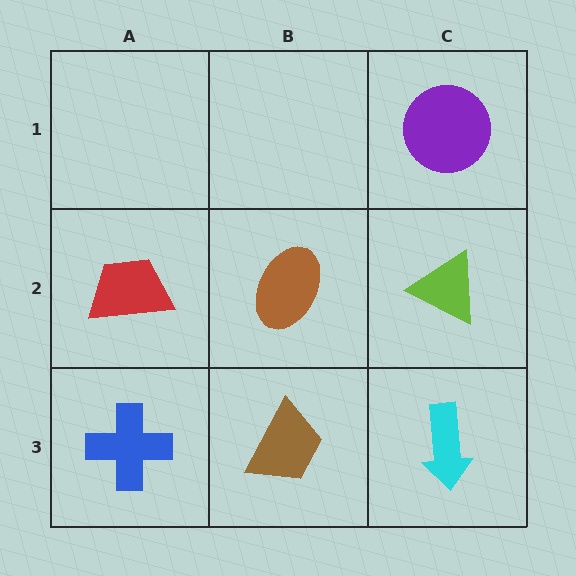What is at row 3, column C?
A cyan arrow.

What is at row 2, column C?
A lime triangle.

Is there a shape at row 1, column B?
No, that cell is empty.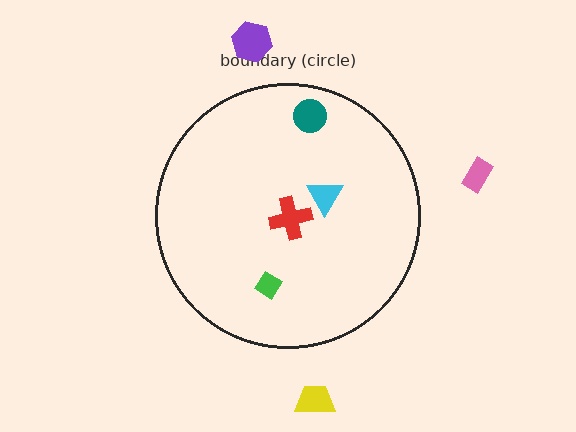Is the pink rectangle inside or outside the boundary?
Outside.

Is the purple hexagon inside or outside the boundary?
Outside.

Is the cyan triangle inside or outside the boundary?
Inside.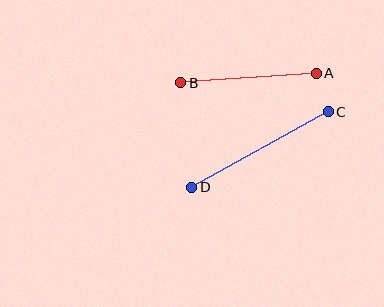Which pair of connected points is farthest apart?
Points C and D are farthest apart.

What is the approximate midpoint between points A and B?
The midpoint is at approximately (249, 78) pixels.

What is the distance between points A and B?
The distance is approximately 136 pixels.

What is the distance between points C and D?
The distance is approximately 156 pixels.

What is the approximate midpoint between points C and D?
The midpoint is at approximately (260, 149) pixels.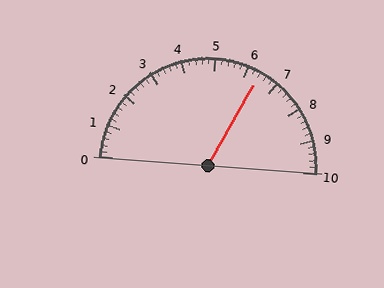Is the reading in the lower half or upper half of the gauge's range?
The reading is in the upper half of the range (0 to 10).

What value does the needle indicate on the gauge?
The needle indicates approximately 6.4.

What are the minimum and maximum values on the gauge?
The gauge ranges from 0 to 10.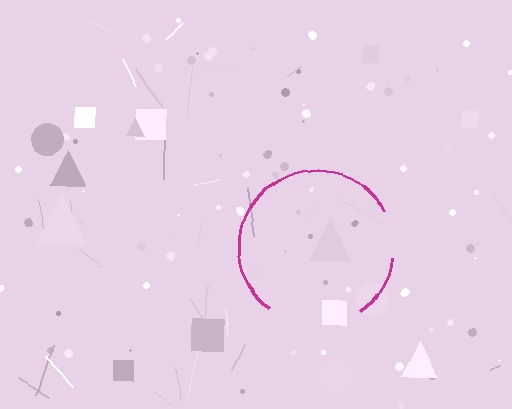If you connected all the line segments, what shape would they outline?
They would outline a circle.